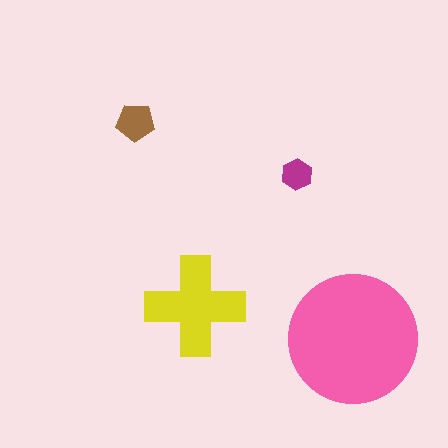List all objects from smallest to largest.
The magenta hexagon, the brown pentagon, the yellow cross, the pink circle.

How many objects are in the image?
There are 4 objects in the image.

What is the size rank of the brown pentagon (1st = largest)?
3rd.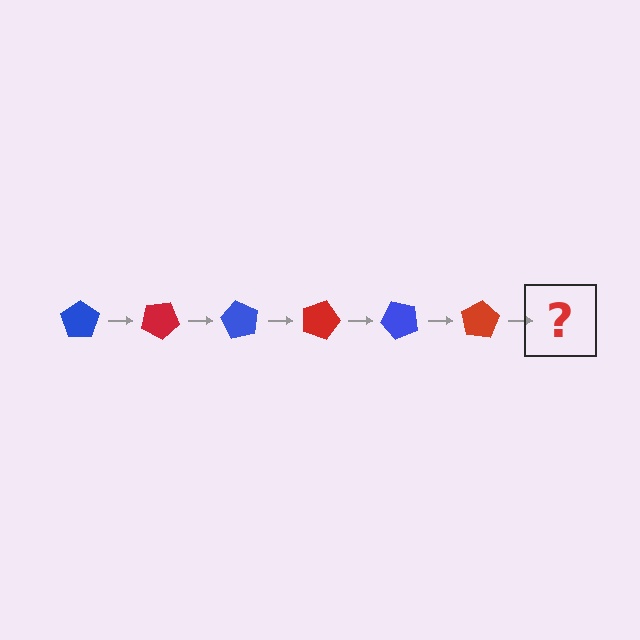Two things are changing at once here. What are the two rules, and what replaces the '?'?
The two rules are that it rotates 30 degrees each step and the color cycles through blue and red. The '?' should be a blue pentagon, rotated 180 degrees from the start.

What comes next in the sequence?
The next element should be a blue pentagon, rotated 180 degrees from the start.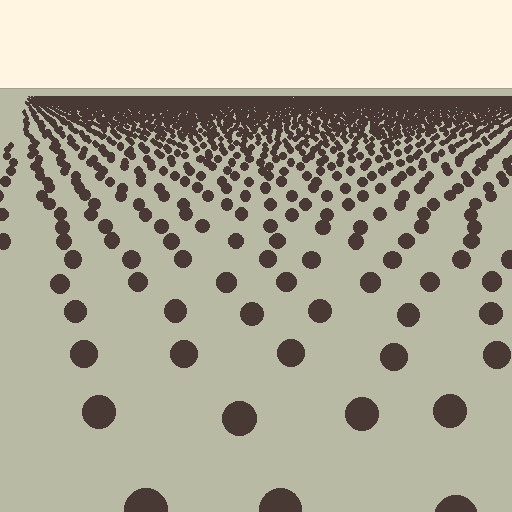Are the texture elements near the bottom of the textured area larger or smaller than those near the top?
Larger. Near the bottom, elements are closer to the viewer and appear at a bigger on-screen size.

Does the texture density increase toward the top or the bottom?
Density increases toward the top.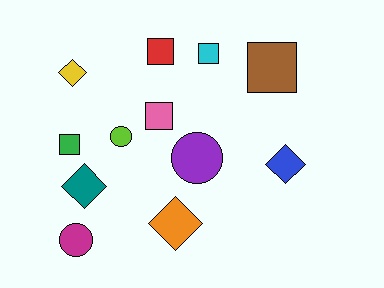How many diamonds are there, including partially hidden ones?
There are 4 diamonds.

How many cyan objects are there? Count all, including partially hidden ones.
There is 1 cyan object.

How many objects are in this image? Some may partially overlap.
There are 12 objects.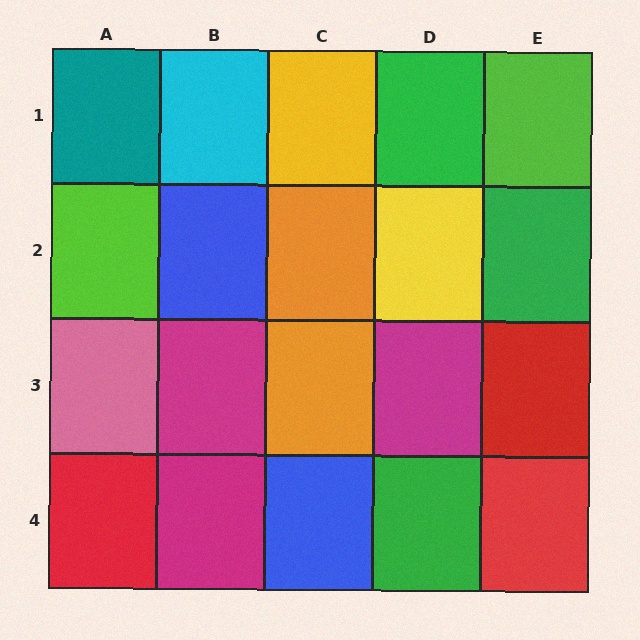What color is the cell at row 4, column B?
Magenta.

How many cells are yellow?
2 cells are yellow.